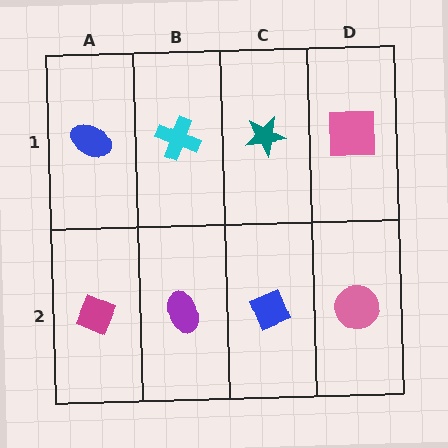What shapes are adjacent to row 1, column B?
A purple ellipse (row 2, column B), a blue ellipse (row 1, column A), a teal star (row 1, column C).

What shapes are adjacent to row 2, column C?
A teal star (row 1, column C), a purple ellipse (row 2, column B), a pink circle (row 2, column D).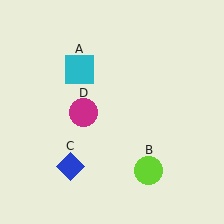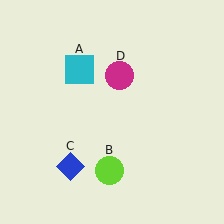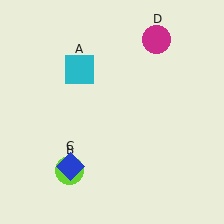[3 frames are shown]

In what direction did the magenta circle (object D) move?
The magenta circle (object D) moved up and to the right.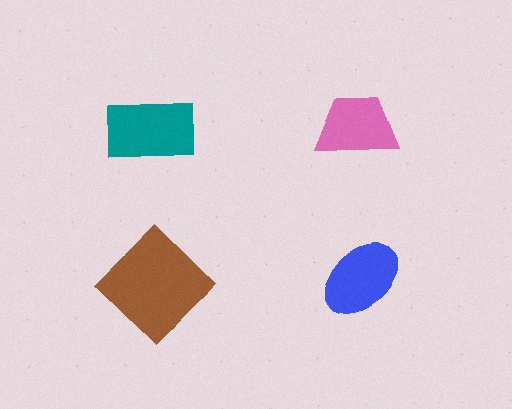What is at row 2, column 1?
A brown diamond.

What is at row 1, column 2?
A pink trapezoid.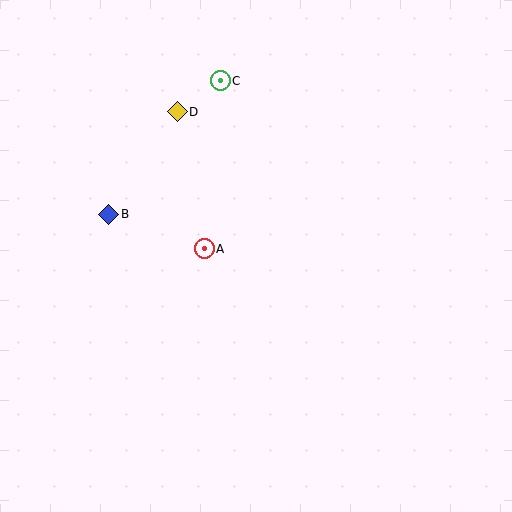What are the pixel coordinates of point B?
Point B is at (109, 214).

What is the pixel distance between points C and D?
The distance between C and D is 53 pixels.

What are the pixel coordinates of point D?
Point D is at (177, 112).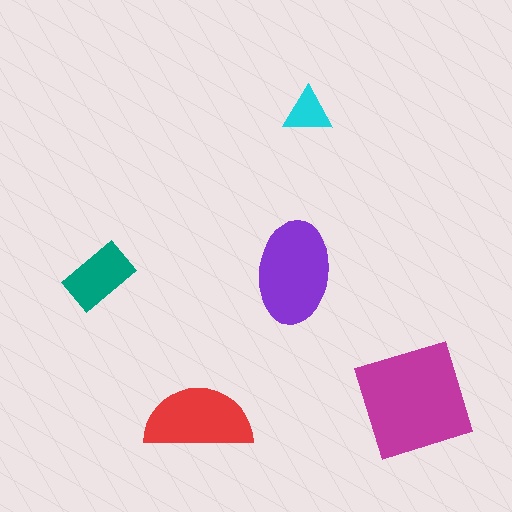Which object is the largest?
The magenta square.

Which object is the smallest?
The cyan triangle.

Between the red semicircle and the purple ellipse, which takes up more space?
The purple ellipse.